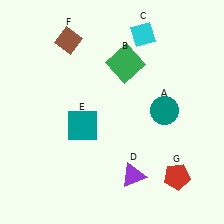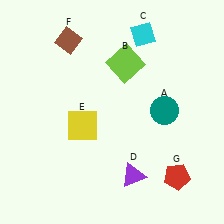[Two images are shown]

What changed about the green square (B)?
In Image 1, B is green. In Image 2, it changed to lime.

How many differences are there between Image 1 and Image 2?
There are 2 differences between the two images.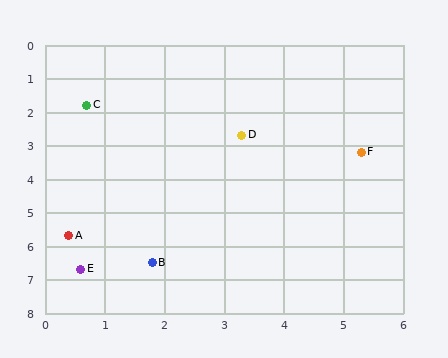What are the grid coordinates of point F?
Point F is at approximately (5.3, 3.2).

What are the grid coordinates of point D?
Point D is at approximately (3.3, 2.7).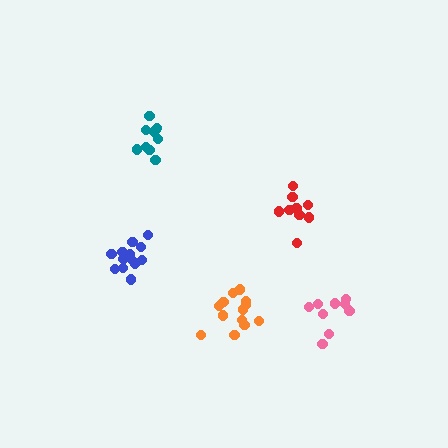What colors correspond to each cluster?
The clusters are colored: teal, blue, pink, orange, red.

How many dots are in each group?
Group 1: 10 dots, Group 2: 13 dots, Group 3: 10 dots, Group 4: 14 dots, Group 5: 9 dots (56 total).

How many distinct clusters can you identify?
There are 5 distinct clusters.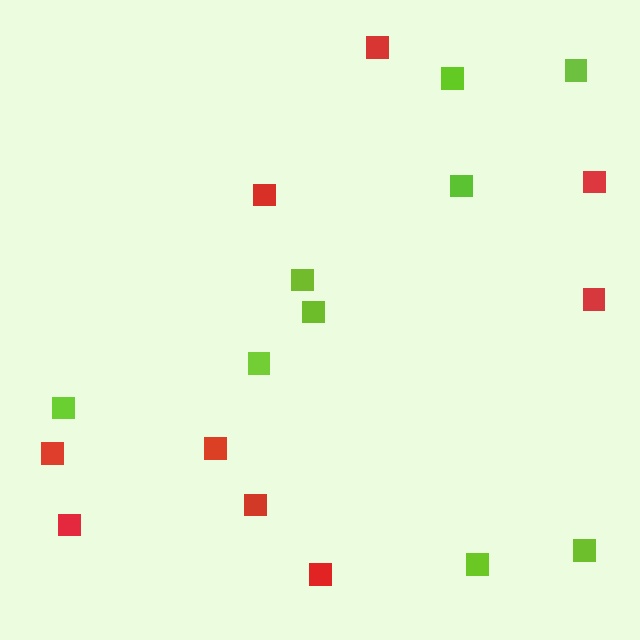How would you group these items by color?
There are 2 groups: one group of red squares (9) and one group of lime squares (9).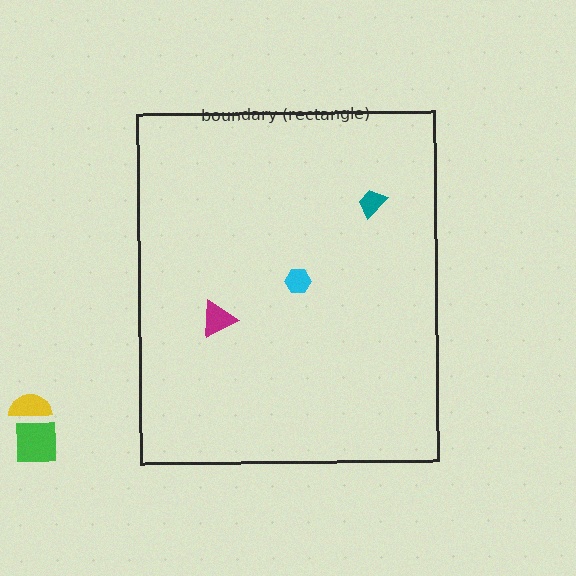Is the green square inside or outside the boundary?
Outside.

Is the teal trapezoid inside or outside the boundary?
Inside.